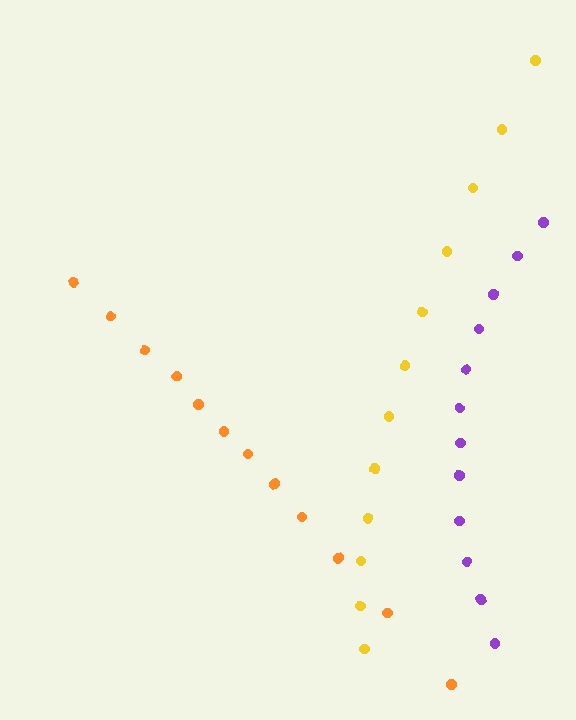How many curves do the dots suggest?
There are 3 distinct paths.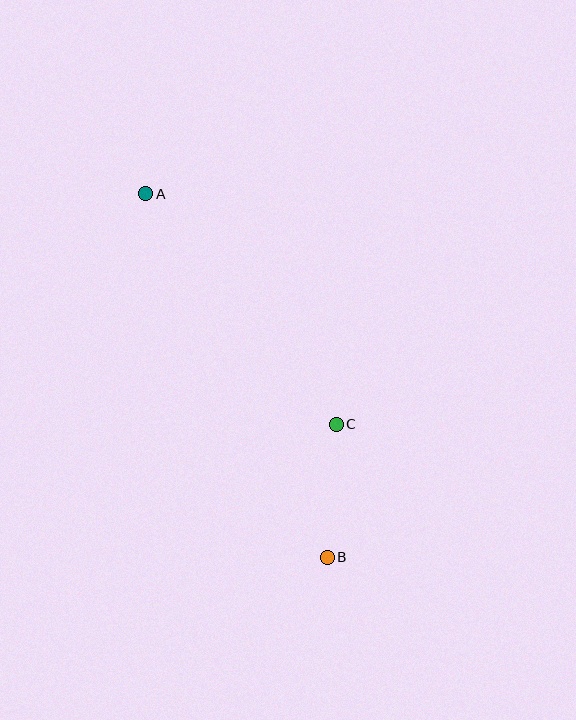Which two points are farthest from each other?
Points A and B are farthest from each other.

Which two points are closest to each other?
Points B and C are closest to each other.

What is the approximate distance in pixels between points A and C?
The distance between A and C is approximately 299 pixels.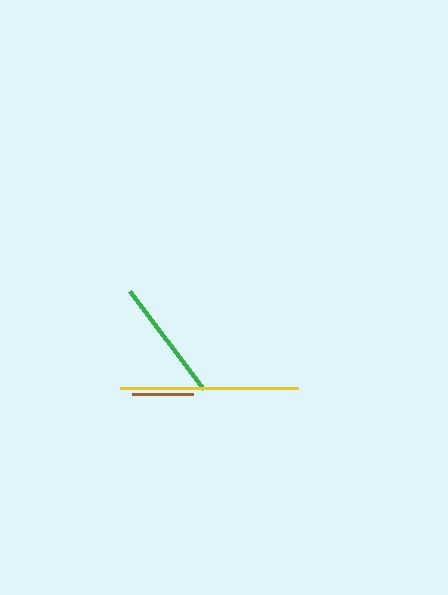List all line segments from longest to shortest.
From longest to shortest: yellow, green, brown.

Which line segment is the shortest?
The brown line is the shortest at approximately 61 pixels.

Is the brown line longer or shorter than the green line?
The green line is longer than the brown line.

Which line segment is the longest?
The yellow line is the longest at approximately 178 pixels.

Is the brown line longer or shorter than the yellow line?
The yellow line is longer than the brown line.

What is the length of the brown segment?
The brown segment is approximately 61 pixels long.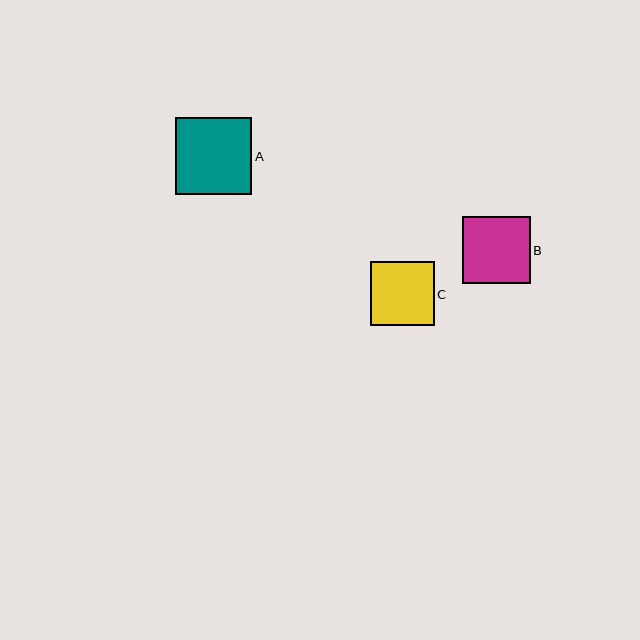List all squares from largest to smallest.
From largest to smallest: A, B, C.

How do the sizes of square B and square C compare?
Square B and square C are approximately the same size.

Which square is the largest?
Square A is the largest with a size of approximately 77 pixels.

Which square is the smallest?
Square C is the smallest with a size of approximately 64 pixels.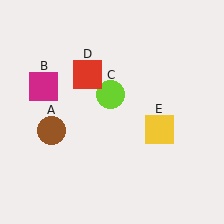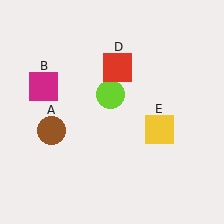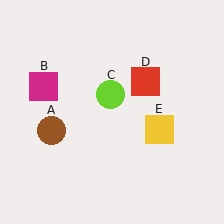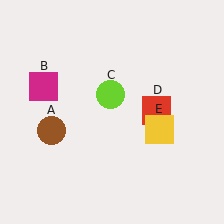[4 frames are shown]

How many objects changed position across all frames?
1 object changed position: red square (object D).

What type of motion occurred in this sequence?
The red square (object D) rotated clockwise around the center of the scene.